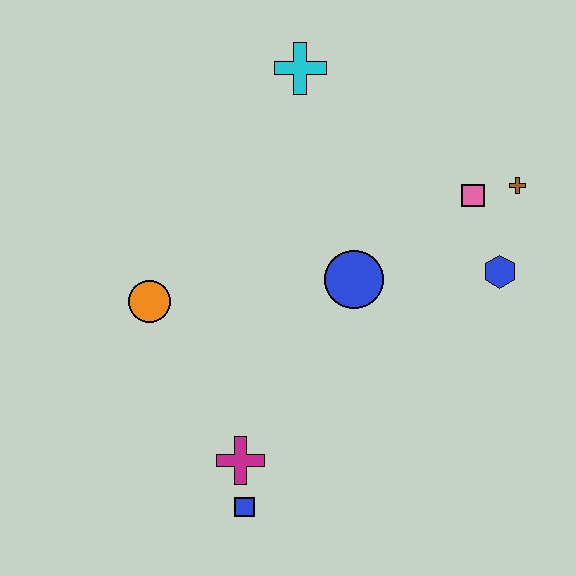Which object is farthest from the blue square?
The cyan cross is farthest from the blue square.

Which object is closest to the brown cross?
The pink square is closest to the brown cross.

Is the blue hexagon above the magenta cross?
Yes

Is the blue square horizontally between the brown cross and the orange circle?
Yes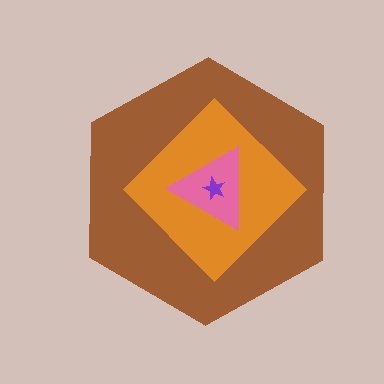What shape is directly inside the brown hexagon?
The orange diamond.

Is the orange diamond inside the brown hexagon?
Yes.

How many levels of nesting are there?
4.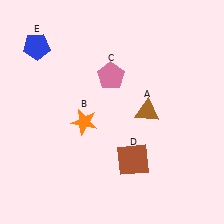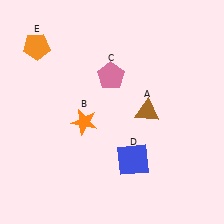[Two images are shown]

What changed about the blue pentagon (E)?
In Image 1, E is blue. In Image 2, it changed to orange.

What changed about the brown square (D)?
In Image 1, D is brown. In Image 2, it changed to blue.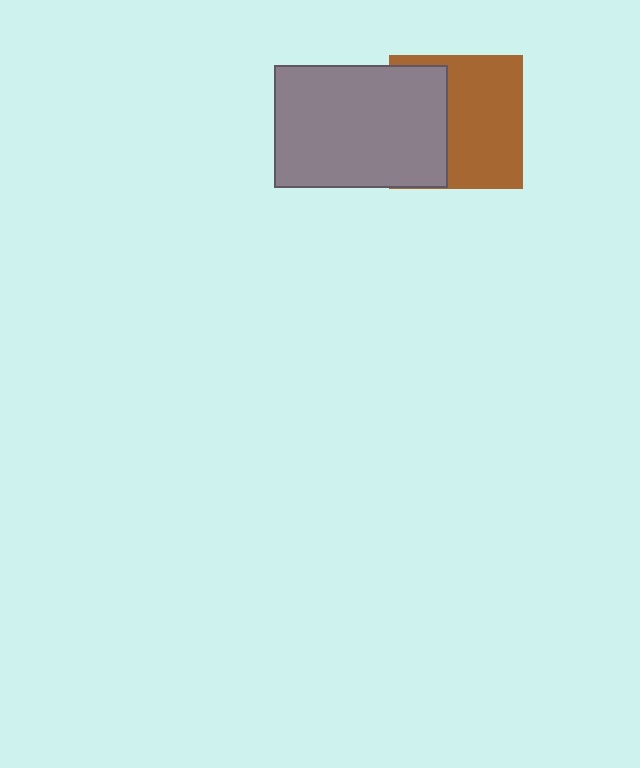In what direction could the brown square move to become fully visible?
The brown square could move right. That would shift it out from behind the gray rectangle entirely.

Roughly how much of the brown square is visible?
About half of it is visible (roughly 61%).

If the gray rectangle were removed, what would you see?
You would see the complete brown square.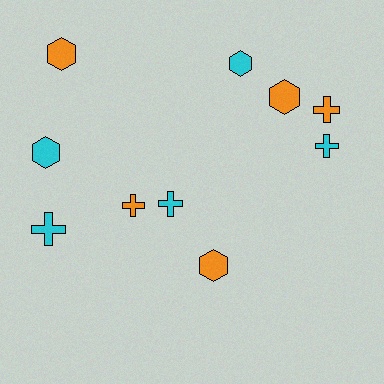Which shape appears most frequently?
Hexagon, with 5 objects.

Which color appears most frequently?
Orange, with 5 objects.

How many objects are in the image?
There are 10 objects.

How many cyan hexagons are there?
There are 2 cyan hexagons.